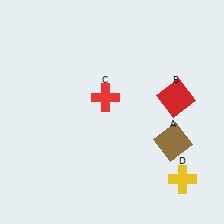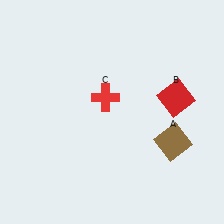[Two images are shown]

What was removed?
The yellow cross (D) was removed in Image 2.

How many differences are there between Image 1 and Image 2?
There is 1 difference between the two images.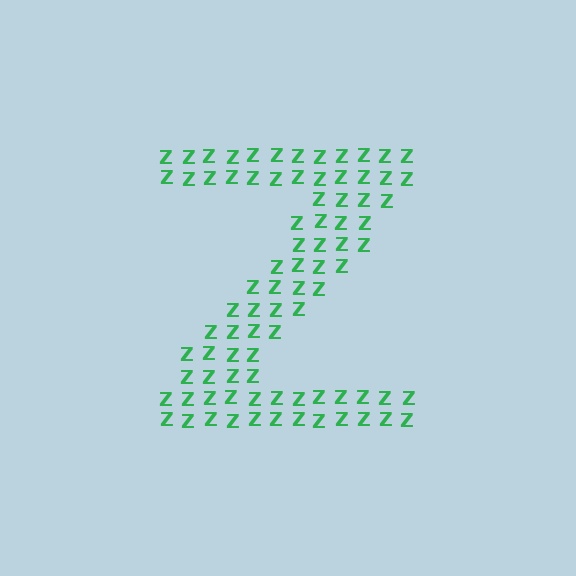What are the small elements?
The small elements are letter Z's.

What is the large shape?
The large shape is the letter Z.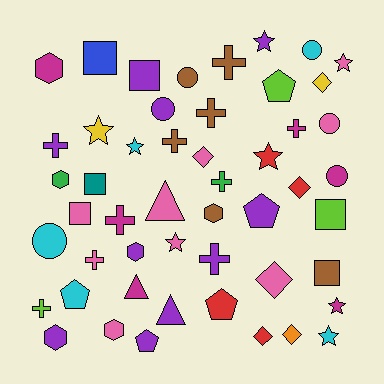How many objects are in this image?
There are 50 objects.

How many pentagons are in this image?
There are 5 pentagons.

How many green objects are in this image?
There are 2 green objects.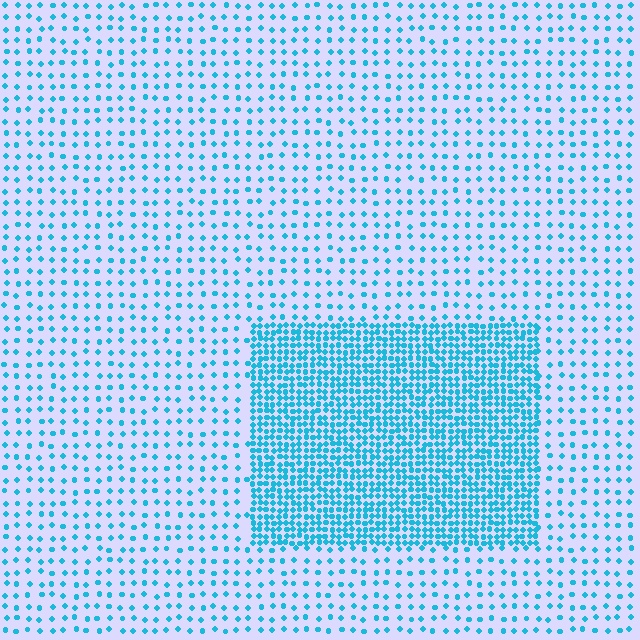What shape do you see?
I see a rectangle.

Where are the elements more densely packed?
The elements are more densely packed inside the rectangle boundary.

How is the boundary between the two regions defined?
The boundary is defined by a change in element density (approximately 3.1x ratio). All elements are the same color, size, and shape.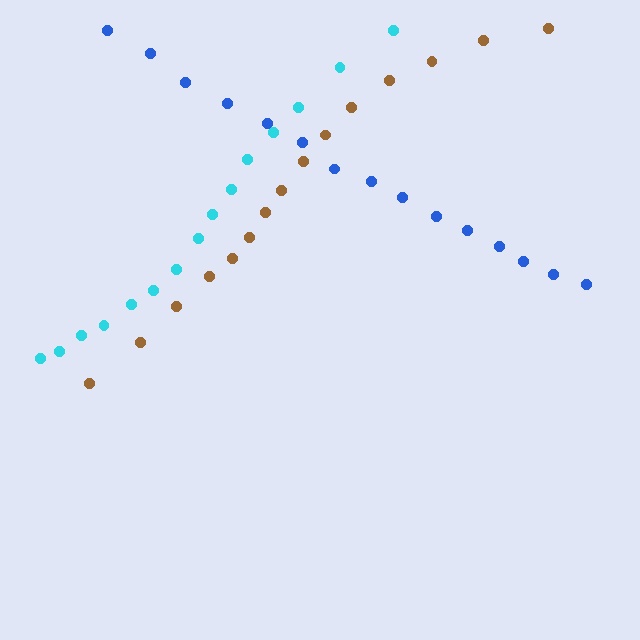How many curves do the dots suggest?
There are 3 distinct paths.